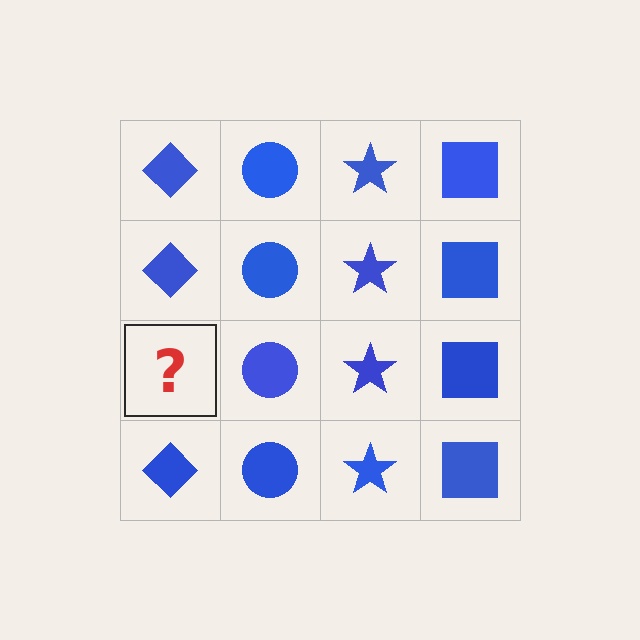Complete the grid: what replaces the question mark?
The question mark should be replaced with a blue diamond.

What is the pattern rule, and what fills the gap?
The rule is that each column has a consistent shape. The gap should be filled with a blue diamond.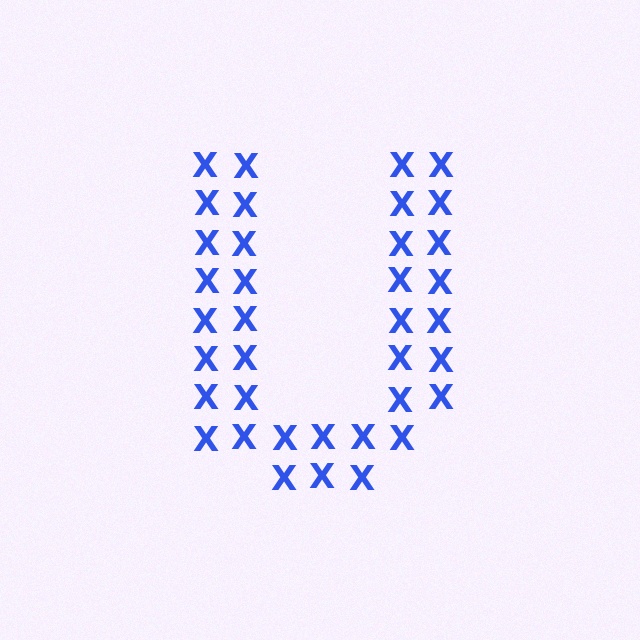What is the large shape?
The large shape is the letter U.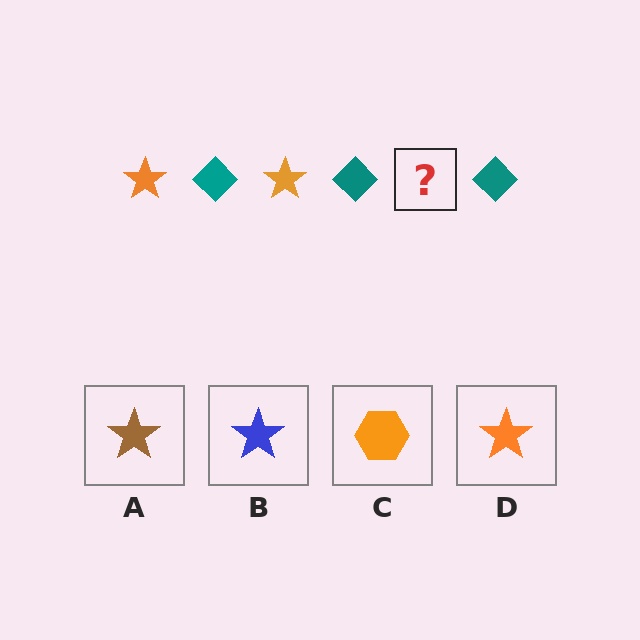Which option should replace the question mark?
Option D.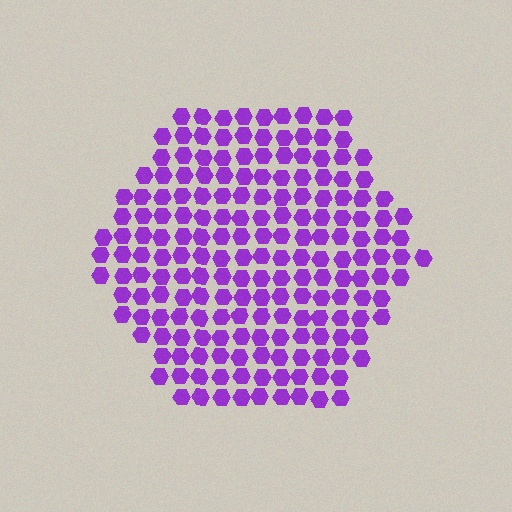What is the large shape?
The large shape is a hexagon.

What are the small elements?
The small elements are hexagons.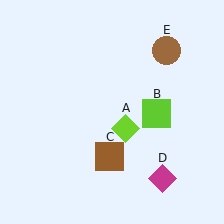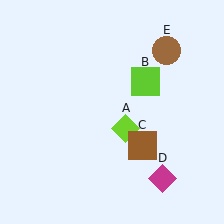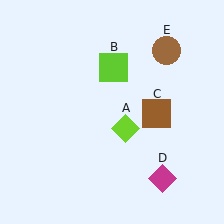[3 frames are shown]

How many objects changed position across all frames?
2 objects changed position: lime square (object B), brown square (object C).